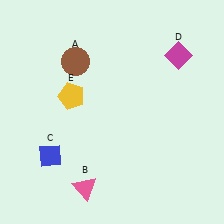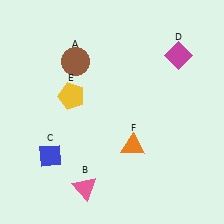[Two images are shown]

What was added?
An orange triangle (F) was added in Image 2.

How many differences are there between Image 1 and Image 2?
There is 1 difference between the two images.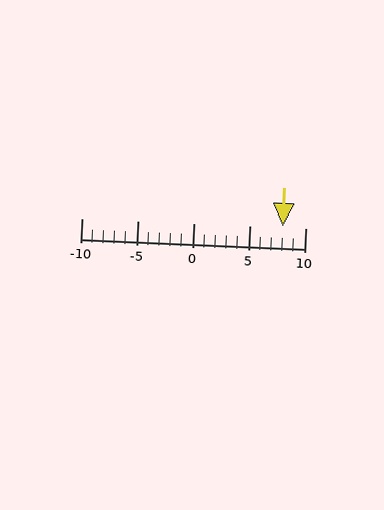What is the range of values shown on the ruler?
The ruler shows values from -10 to 10.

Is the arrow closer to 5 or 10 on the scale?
The arrow is closer to 10.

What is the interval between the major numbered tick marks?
The major tick marks are spaced 5 units apart.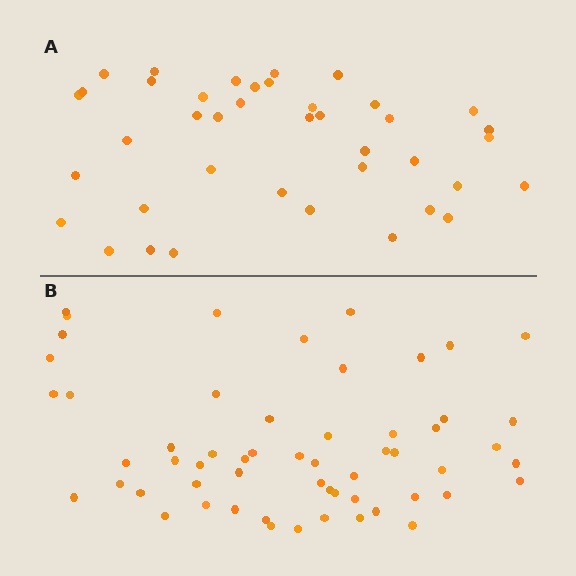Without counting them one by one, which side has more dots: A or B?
Region B (the bottom region) has more dots.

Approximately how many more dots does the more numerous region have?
Region B has approximately 15 more dots than region A.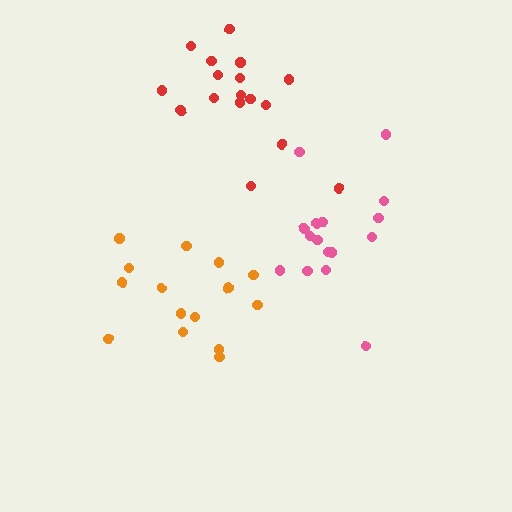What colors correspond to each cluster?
The clusters are colored: pink, red, orange.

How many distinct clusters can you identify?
There are 3 distinct clusters.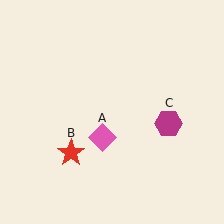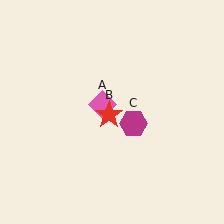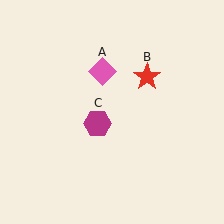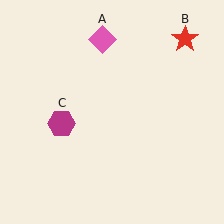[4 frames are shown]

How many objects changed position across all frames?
3 objects changed position: pink diamond (object A), red star (object B), magenta hexagon (object C).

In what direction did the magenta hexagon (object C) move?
The magenta hexagon (object C) moved left.